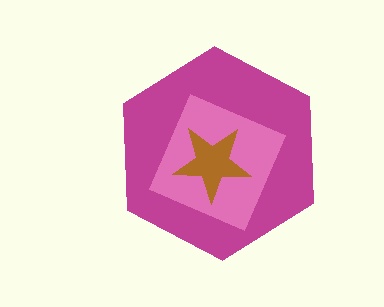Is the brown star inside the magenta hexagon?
Yes.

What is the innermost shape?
The brown star.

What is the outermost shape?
The magenta hexagon.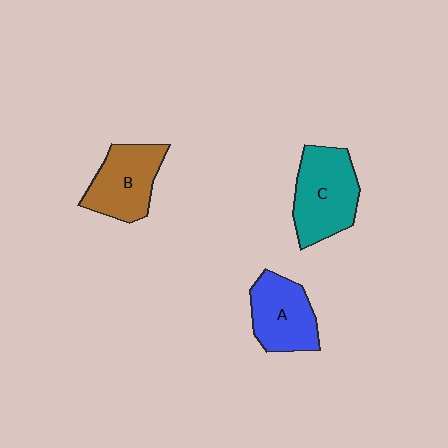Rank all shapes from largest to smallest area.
From largest to smallest: C (teal), B (brown), A (blue).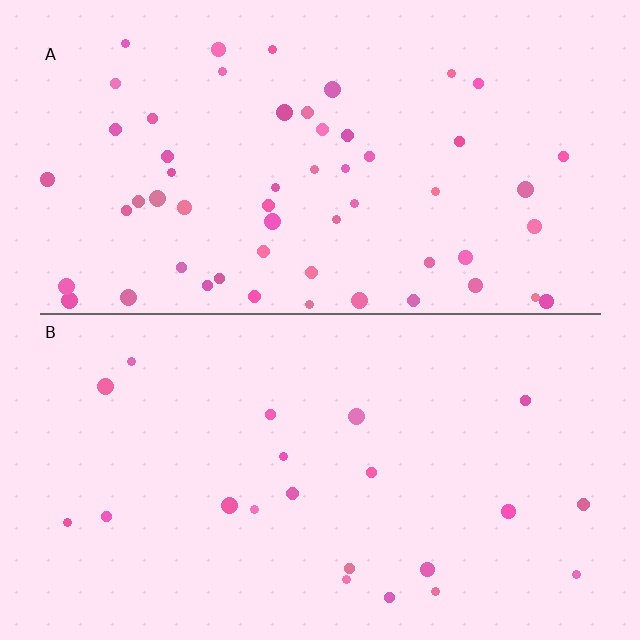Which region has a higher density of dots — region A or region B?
A (the top).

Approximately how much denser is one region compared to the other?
Approximately 2.7× — region A over region B.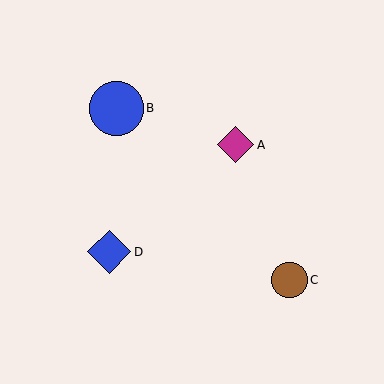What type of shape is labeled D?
Shape D is a blue diamond.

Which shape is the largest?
The blue circle (labeled B) is the largest.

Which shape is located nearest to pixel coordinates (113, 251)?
The blue diamond (labeled D) at (109, 252) is nearest to that location.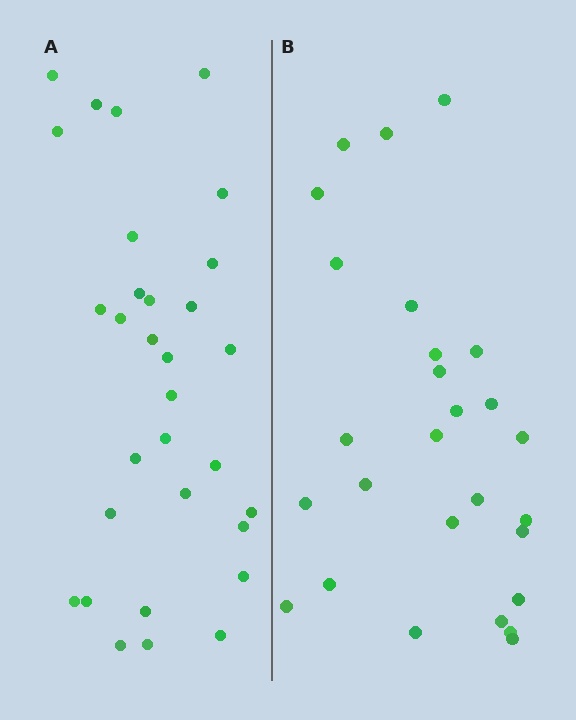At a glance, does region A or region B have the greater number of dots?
Region A (the left region) has more dots.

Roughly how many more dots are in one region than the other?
Region A has about 4 more dots than region B.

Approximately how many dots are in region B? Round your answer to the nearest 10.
About 30 dots. (The exact count is 27, which rounds to 30.)